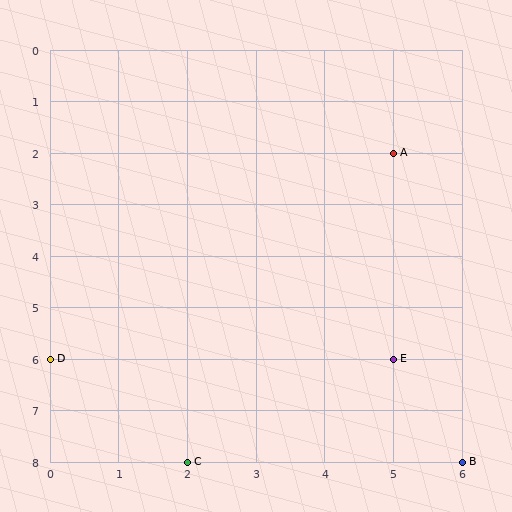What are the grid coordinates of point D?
Point D is at grid coordinates (0, 6).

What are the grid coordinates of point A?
Point A is at grid coordinates (5, 2).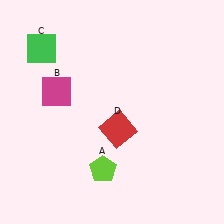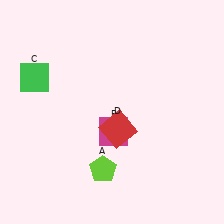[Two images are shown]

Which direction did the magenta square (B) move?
The magenta square (B) moved right.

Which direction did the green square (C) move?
The green square (C) moved down.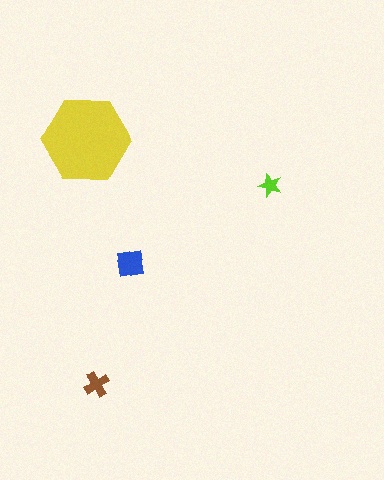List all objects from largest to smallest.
The yellow hexagon, the blue square, the brown cross, the lime star.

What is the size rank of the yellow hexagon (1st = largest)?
1st.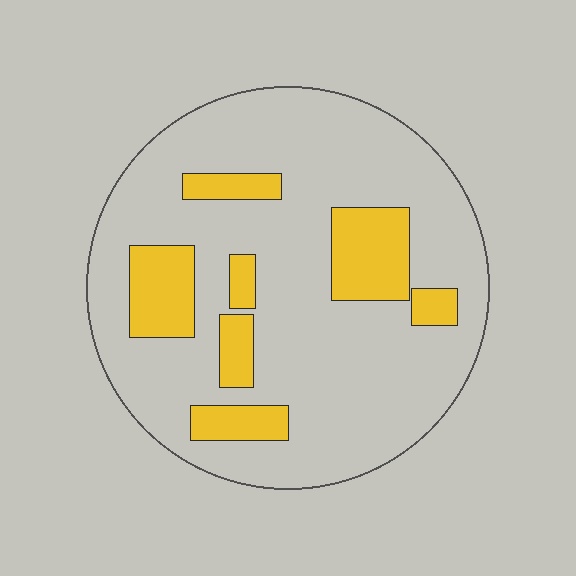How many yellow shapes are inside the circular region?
7.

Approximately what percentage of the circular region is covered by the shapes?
Approximately 20%.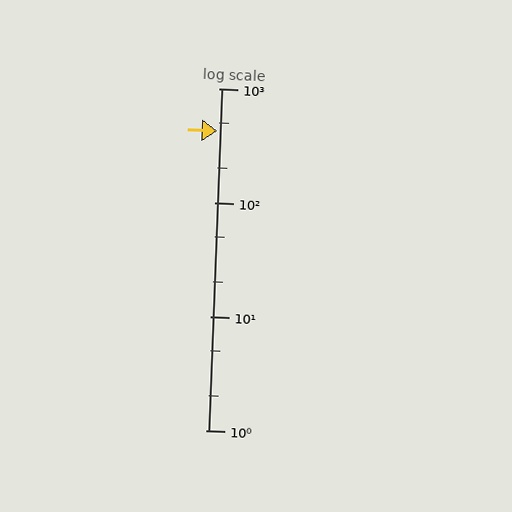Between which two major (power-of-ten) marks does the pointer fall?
The pointer is between 100 and 1000.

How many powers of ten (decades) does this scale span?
The scale spans 3 decades, from 1 to 1000.